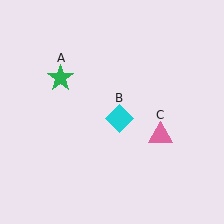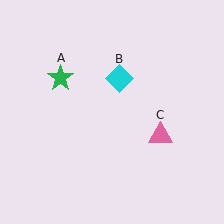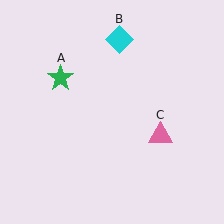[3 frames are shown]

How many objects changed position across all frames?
1 object changed position: cyan diamond (object B).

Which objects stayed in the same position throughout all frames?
Green star (object A) and pink triangle (object C) remained stationary.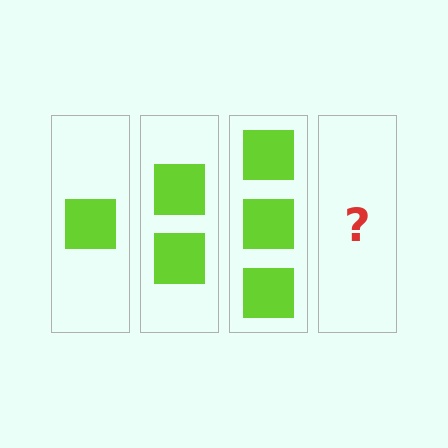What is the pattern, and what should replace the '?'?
The pattern is that each step adds one more square. The '?' should be 4 squares.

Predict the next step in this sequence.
The next step is 4 squares.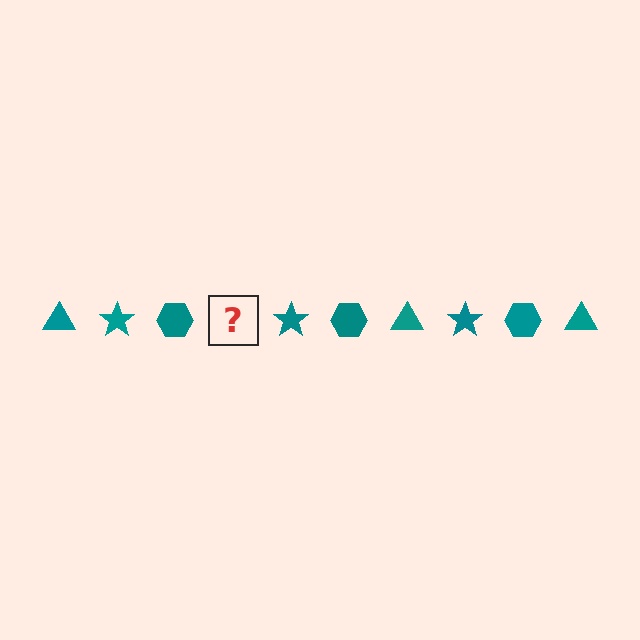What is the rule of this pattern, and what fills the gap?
The rule is that the pattern cycles through triangle, star, hexagon shapes in teal. The gap should be filled with a teal triangle.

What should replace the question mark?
The question mark should be replaced with a teal triangle.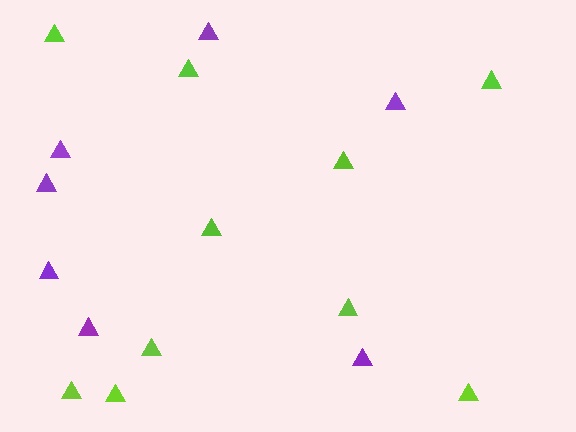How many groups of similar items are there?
There are 2 groups: one group of lime triangles (10) and one group of purple triangles (7).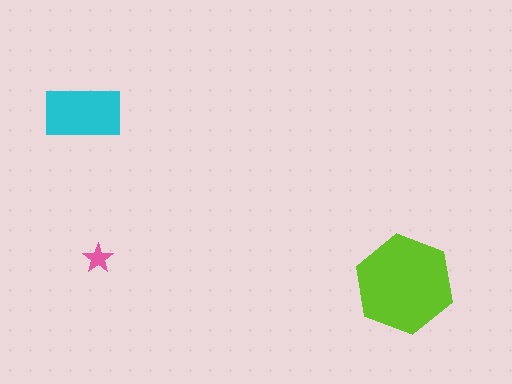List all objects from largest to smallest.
The lime hexagon, the cyan rectangle, the pink star.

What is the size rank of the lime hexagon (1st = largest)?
1st.